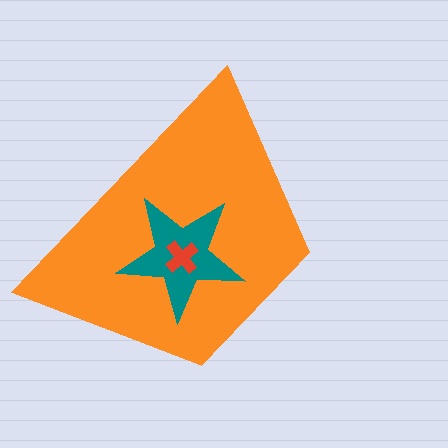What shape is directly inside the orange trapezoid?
The teal star.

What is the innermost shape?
The red cross.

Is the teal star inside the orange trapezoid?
Yes.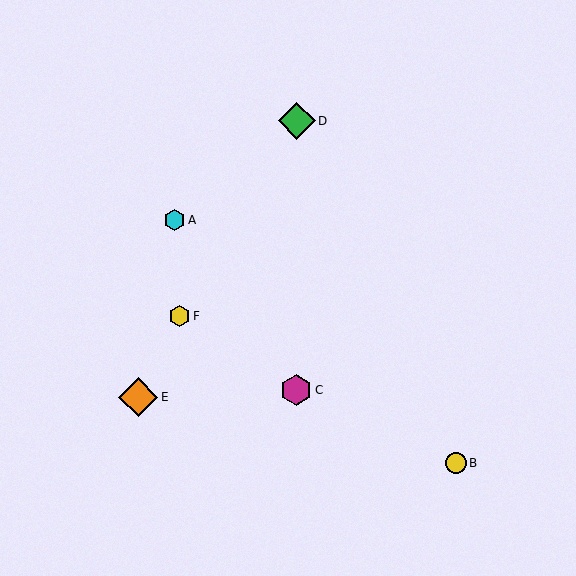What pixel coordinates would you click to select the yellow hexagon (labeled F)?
Click at (179, 316) to select the yellow hexagon F.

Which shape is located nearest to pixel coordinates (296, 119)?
The green diamond (labeled D) at (296, 121) is nearest to that location.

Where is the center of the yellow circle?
The center of the yellow circle is at (456, 463).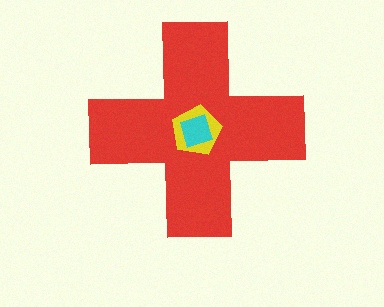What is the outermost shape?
The red cross.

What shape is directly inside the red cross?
The yellow pentagon.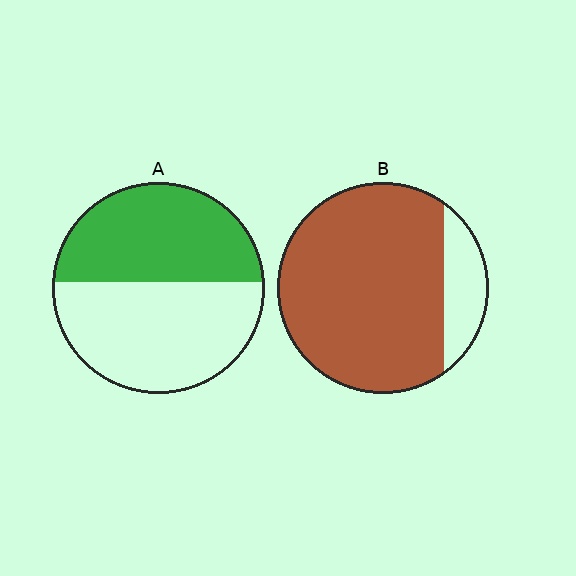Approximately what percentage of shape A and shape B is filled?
A is approximately 45% and B is approximately 85%.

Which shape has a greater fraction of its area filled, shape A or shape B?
Shape B.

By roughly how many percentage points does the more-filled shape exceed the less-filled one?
By roughly 40 percentage points (B over A).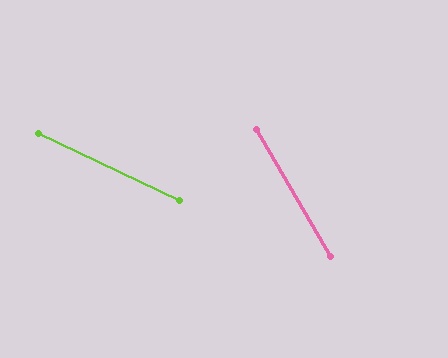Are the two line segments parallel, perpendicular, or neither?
Neither parallel nor perpendicular — they differ by about 34°.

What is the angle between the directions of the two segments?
Approximately 34 degrees.